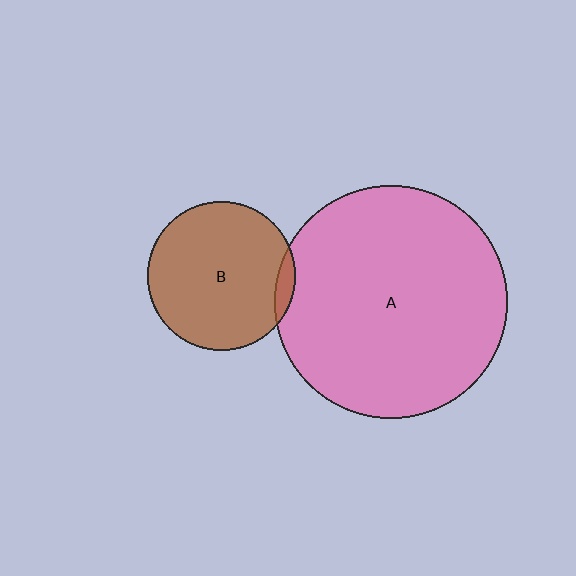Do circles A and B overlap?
Yes.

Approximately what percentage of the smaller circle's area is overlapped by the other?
Approximately 5%.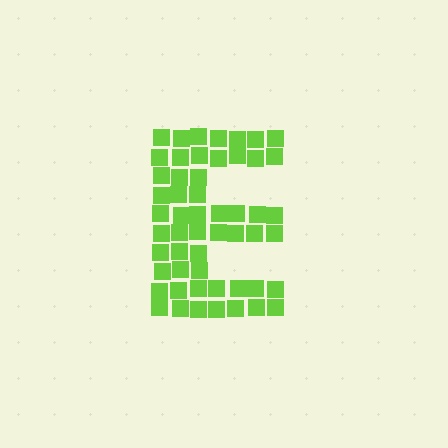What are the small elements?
The small elements are squares.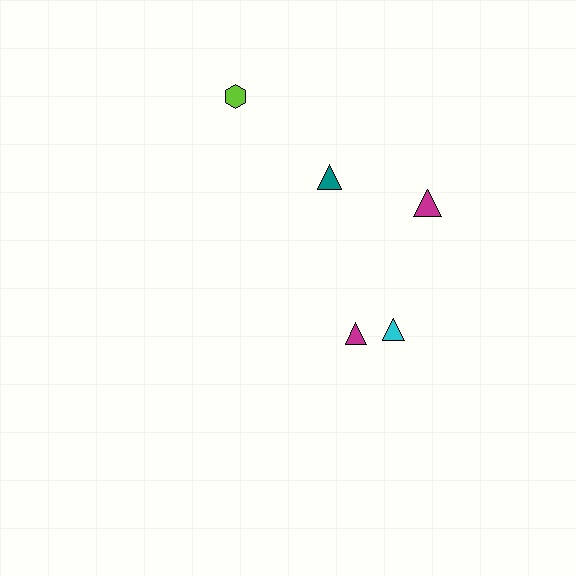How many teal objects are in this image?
There is 1 teal object.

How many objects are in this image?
There are 5 objects.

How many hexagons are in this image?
There is 1 hexagon.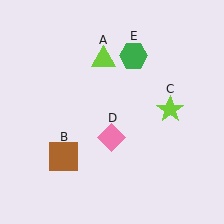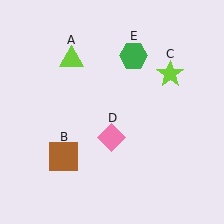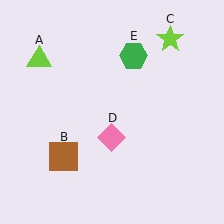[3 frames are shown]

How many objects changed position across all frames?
2 objects changed position: lime triangle (object A), lime star (object C).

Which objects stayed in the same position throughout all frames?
Brown square (object B) and pink diamond (object D) and green hexagon (object E) remained stationary.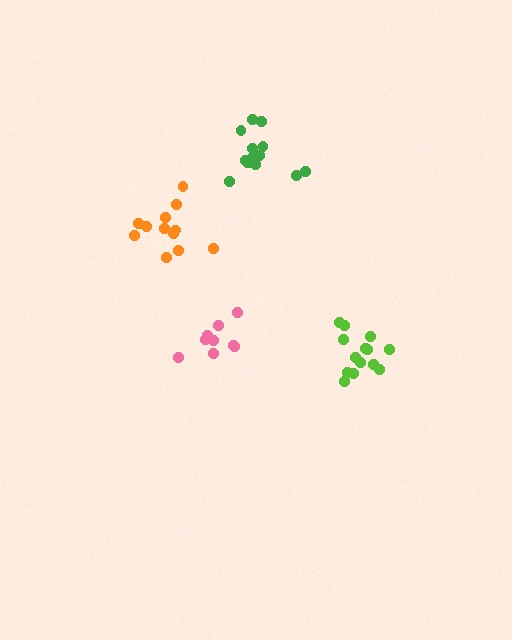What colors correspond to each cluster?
The clusters are colored: green, lime, orange, pink.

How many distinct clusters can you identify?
There are 4 distinct clusters.